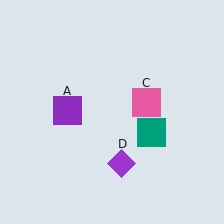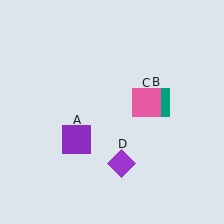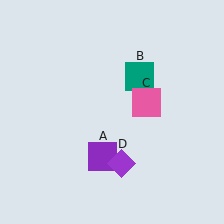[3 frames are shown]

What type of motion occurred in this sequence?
The purple square (object A), teal square (object B) rotated counterclockwise around the center of the scene.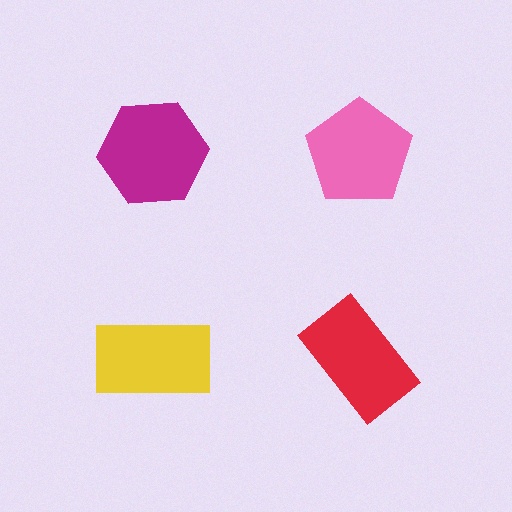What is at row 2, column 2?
A red rectangle.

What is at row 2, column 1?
A yellow rectangle.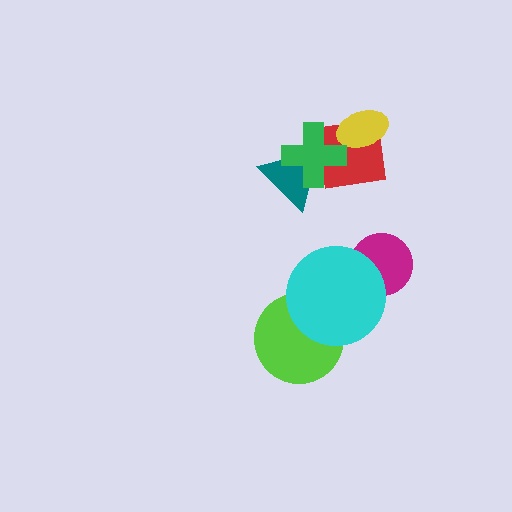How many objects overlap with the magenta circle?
1 object overlaps with the magenta circle.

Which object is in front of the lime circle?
The cyan circle is in front of the lime circle.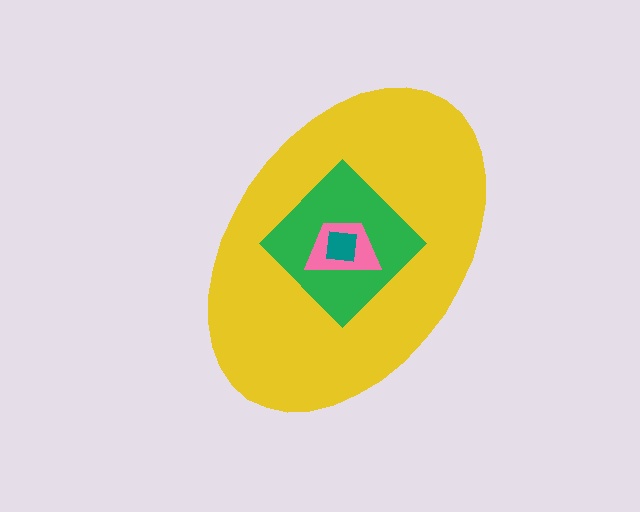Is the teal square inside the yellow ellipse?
Yes.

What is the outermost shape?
The yellow ellipse.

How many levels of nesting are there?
4.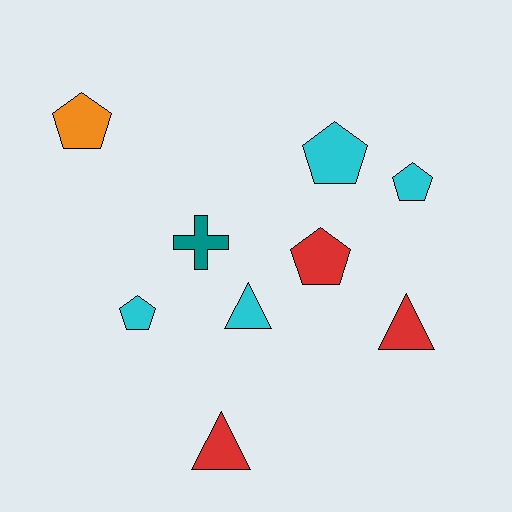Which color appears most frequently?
Cyan, with 4 objects.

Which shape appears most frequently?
Pentagon, with 5 objects.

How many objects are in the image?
There are 9 objects.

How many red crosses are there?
There are no red crosses.